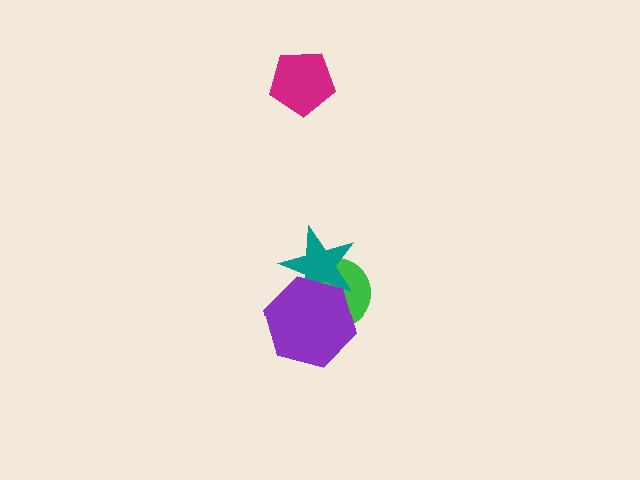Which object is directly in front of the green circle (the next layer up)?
The teal star is directly in front of the green circle.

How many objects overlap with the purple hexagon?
2 objects overlap with the purple hexagon.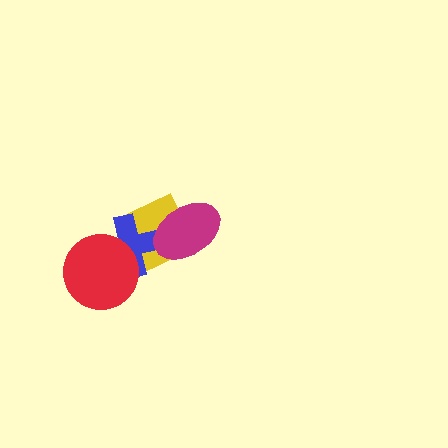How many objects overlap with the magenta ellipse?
2 objects overlap with the magenta ellipse.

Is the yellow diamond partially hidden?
Yes, it is partially covered by another shape.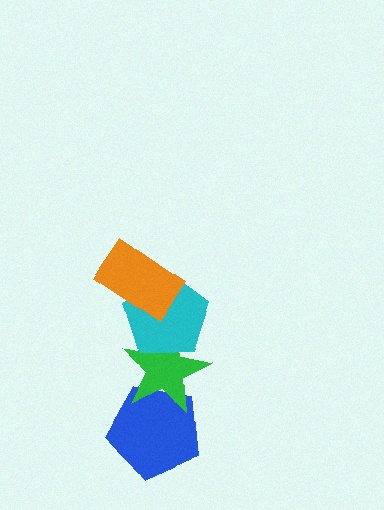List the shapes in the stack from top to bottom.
From top to bottom: the orange rectangle, the cyan pentagon, the green star, the blue pentagon.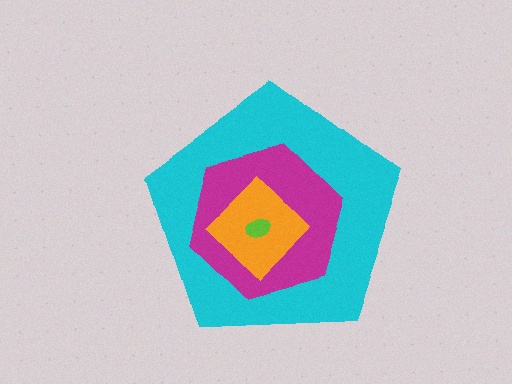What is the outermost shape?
The cyan pentagon.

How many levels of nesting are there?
4.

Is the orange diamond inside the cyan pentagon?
Yes.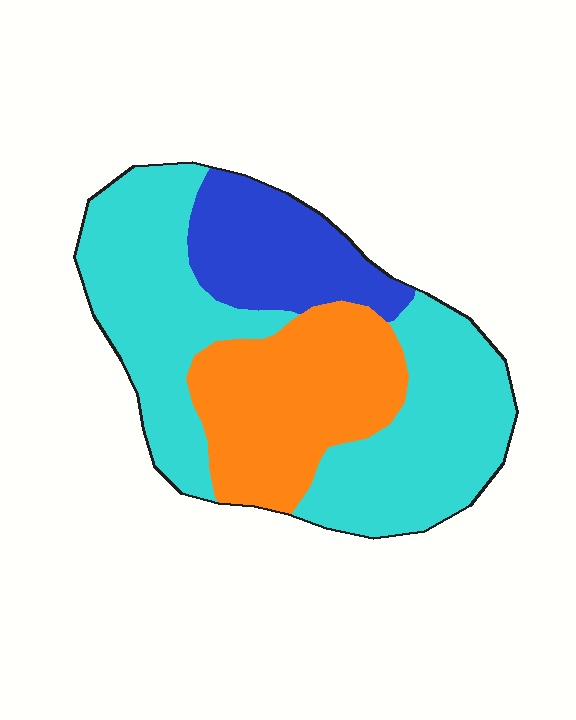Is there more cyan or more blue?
Cyan.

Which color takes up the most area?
Cyan, at roughly 55%.